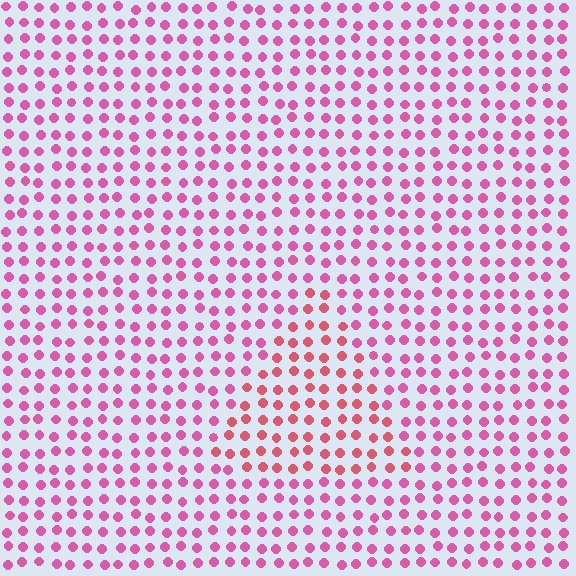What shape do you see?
I see a triangle.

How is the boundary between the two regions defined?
The boundary is defined purely by a slight shift in hue (about 27 degrees). Spacing, size, and orientation are identical on both sides.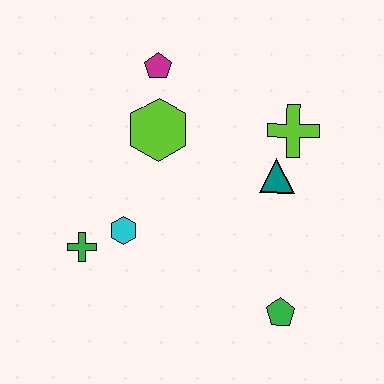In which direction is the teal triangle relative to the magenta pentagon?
The teal triangle is to the right of the magenta pentagon.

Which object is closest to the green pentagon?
The teal triangle is closest to the green pentagon.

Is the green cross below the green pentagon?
No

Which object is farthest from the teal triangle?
The green cross is farthest from the teal triangle.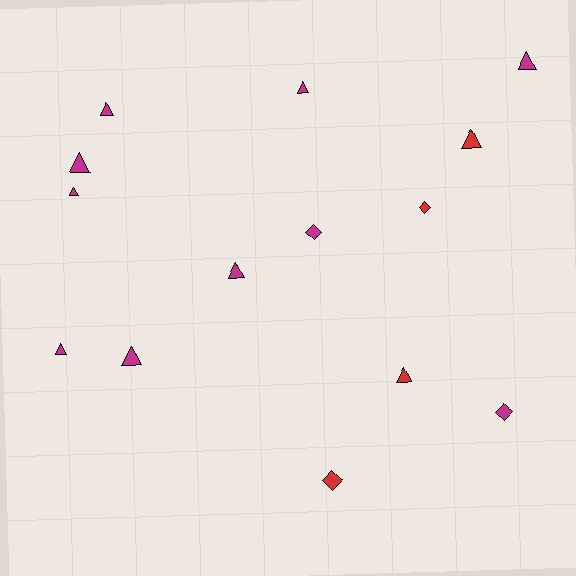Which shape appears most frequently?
Triangle, with 10 objects.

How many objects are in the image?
There are 14 objects.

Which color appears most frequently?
Magenta, with 10 objects.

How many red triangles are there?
There are 2 red triangles.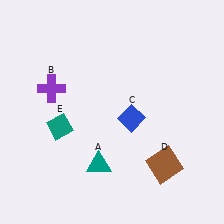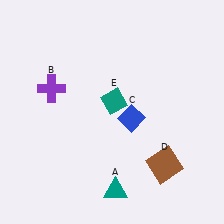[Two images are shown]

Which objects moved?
The objects that moved are: the teal triangle (A), the teal diamond (E).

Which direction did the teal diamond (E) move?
The teal diamond (E) moved right.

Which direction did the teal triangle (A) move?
The teal triangle (A) moved down.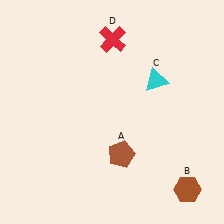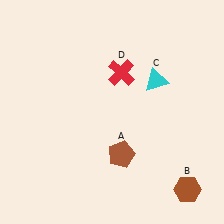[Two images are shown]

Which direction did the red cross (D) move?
The red cross (D) moved down.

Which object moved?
The red cross (D) moved down.